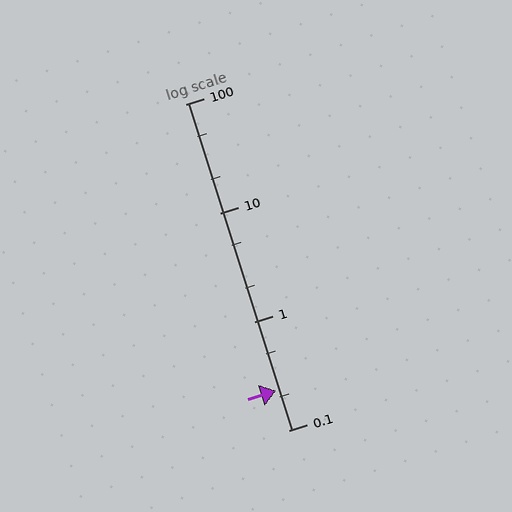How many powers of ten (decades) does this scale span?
The scale spans 3 decades, from 0.1 to 100.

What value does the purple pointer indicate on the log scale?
The pointer indicates approximately 0.23.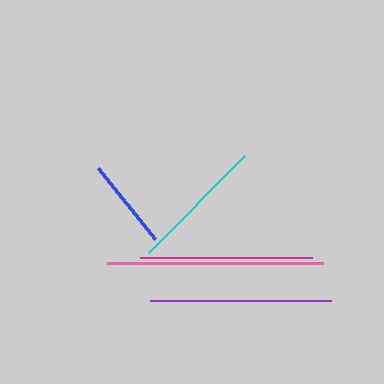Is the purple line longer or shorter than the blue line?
The purple line is longer than the blue line.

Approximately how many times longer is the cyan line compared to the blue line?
The cyan line is approximately 1.5 times the length of the blue line.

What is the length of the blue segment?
The blue segment is approximately 91 pixels long.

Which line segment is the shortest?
The blue line is the shortest at approximately 91 pixels.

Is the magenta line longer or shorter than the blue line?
The magenta line is longer than the blue line.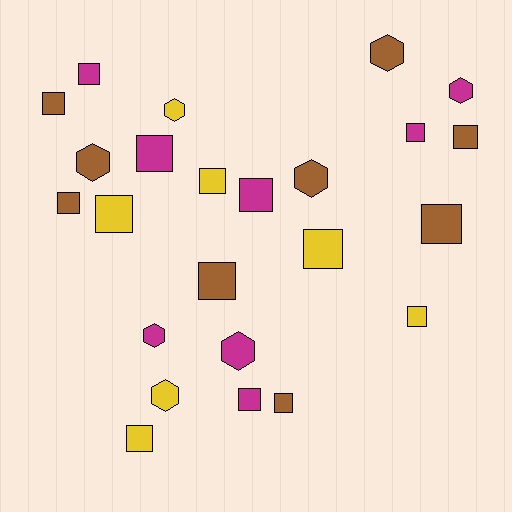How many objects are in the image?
There are 24 objects.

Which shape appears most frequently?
Square, with 16 objects.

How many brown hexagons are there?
There are 3 brown hexagons.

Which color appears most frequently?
Brown, with 9 objects.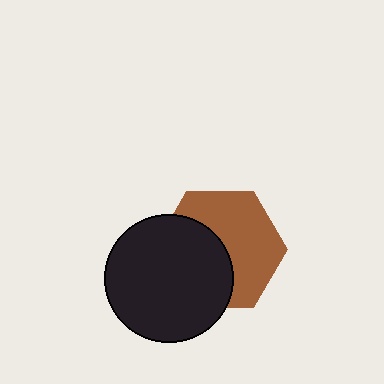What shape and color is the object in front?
The object in front is a black circle.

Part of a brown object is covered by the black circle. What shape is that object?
It is a hexagon.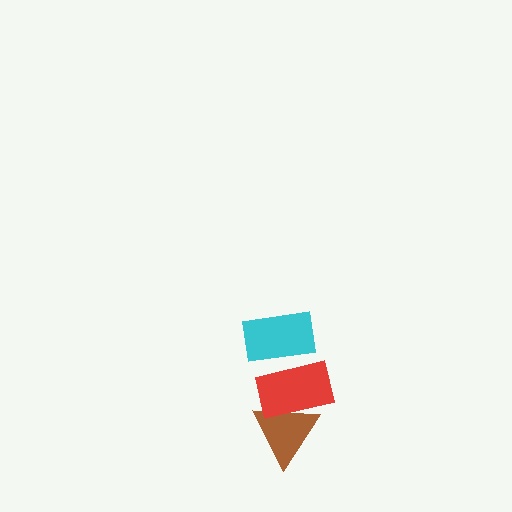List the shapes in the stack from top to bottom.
From top to bottom: the cyan rectangle, the red rectangle, the brown triangle.